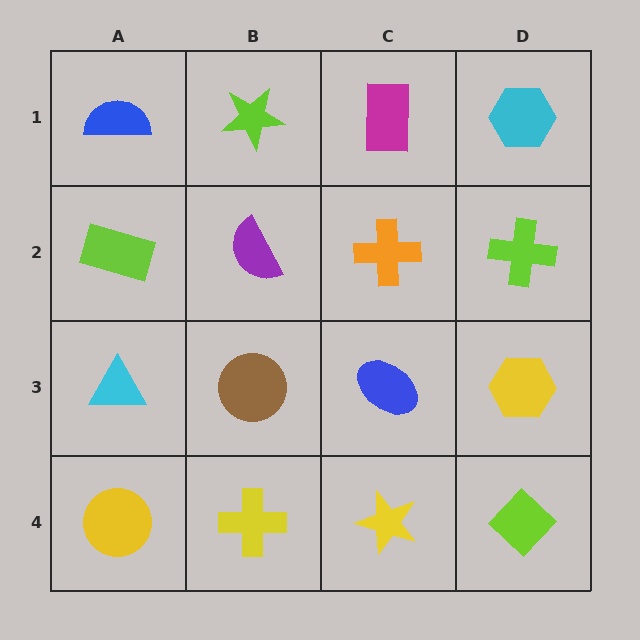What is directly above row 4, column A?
A cyan triangle.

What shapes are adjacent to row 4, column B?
A brown circle (row 3, column B), a yellow circle (row 4, column A), a yellow star (row 4, column C).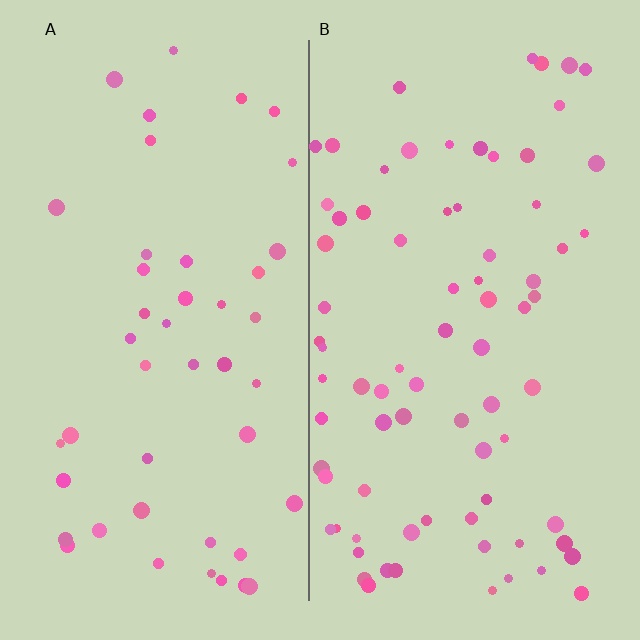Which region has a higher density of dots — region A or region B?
B (the right).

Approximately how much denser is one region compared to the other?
Approximately 1.7× — region B over region A.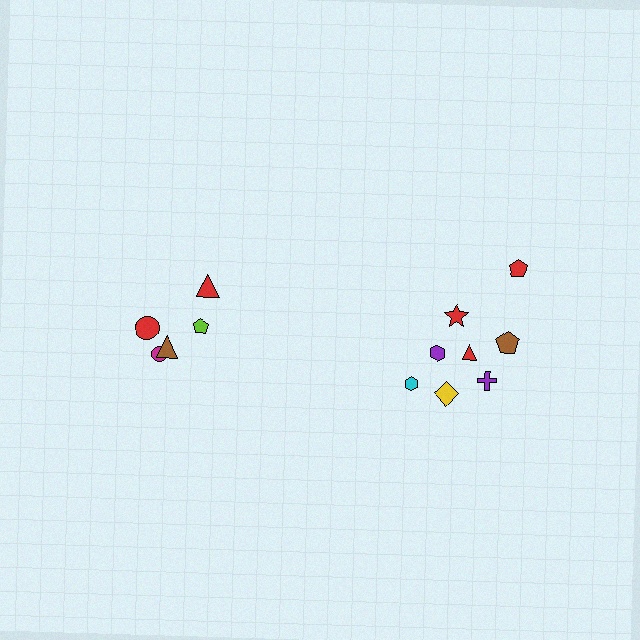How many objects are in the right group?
There are 8 objects.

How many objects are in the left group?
There are 5 objects.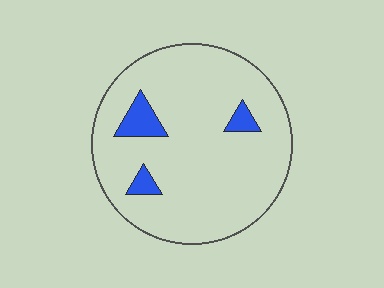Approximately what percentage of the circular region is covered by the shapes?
Approximately 10%.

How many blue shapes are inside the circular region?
3.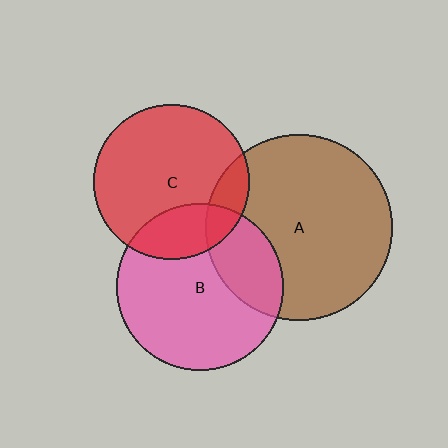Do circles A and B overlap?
Yes.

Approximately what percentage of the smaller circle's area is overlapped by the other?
Approximately 25%.